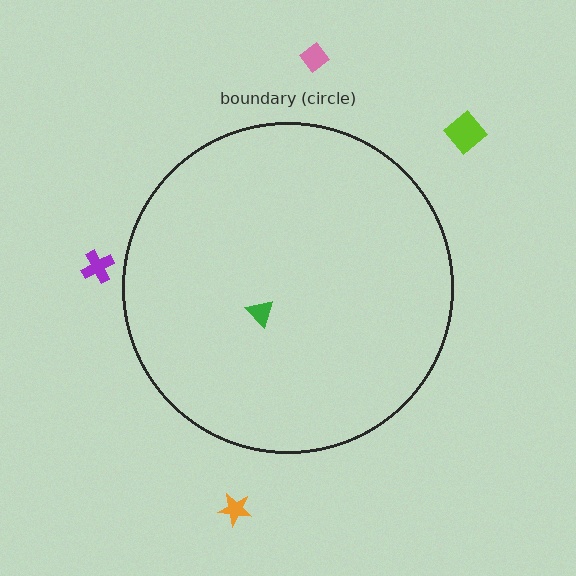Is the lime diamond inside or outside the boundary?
Outside.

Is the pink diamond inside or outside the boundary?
Outside.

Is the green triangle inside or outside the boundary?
Inside.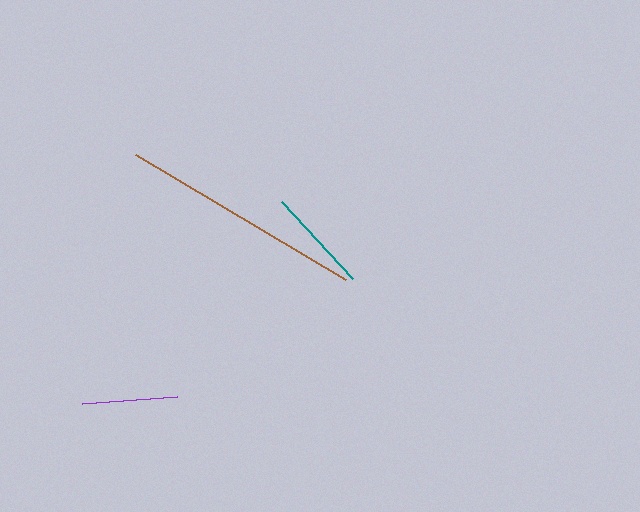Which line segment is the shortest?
The purple line is the shortest at approximately 95 pixels.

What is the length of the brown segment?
The brown segment is approximately 245 pixels long.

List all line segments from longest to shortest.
From longest to shortest: brown, teal, purple.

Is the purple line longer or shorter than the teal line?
The teal line is longer than the purple line.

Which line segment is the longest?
The brown line is the longest at approximately 245 pixels.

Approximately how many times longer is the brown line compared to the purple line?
The brown line is approximately 2.6 times the length of the purple line.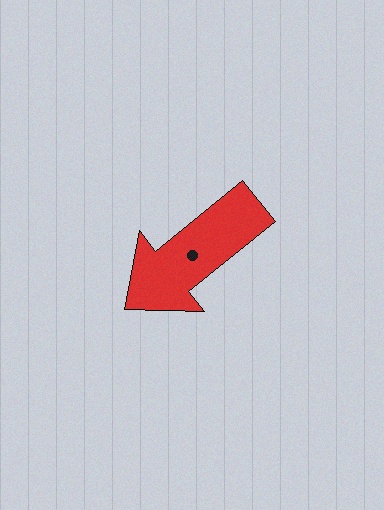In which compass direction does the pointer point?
Southwest.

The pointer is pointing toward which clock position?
Roughly 8 o'clock.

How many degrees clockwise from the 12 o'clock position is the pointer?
Approximately 231 degrees.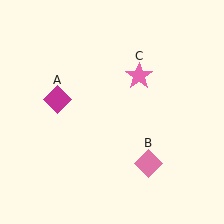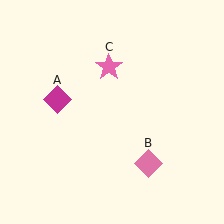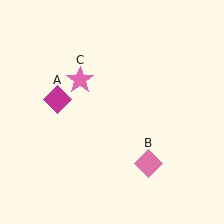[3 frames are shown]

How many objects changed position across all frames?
1 object changed position: pink star (object C).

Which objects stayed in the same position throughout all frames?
Magenta diamond (object A) and pink diamond (object B) remained stationary.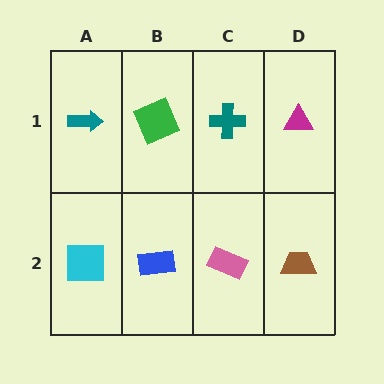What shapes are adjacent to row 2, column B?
A green square (row 1, column B), a cyan square (row 2, column A), a pink rectangle (row 2, column C).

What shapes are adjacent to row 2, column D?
A magenta triangle (row 1, column D), a pink rectangle (row 2, column C).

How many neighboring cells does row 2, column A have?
2.